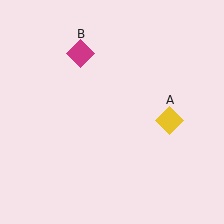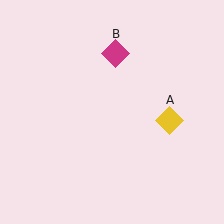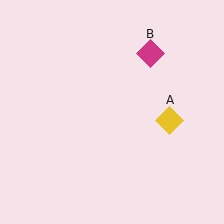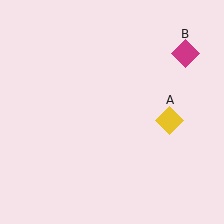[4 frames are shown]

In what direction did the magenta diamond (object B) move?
The magenta diamond (object B) moved right.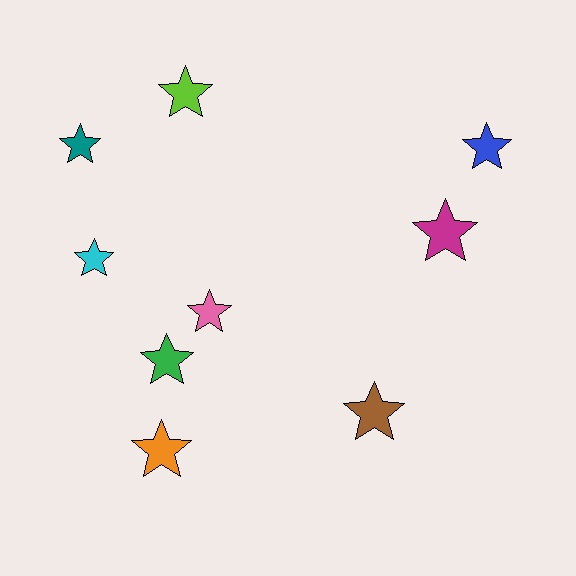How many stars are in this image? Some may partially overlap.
There are 9 stars.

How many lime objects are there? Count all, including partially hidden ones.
There is 1 lime object.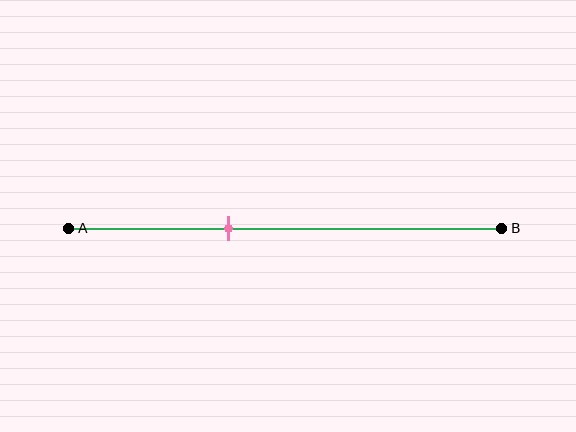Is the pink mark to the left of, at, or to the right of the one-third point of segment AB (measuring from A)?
The pink mark is to the right of the one-third point of segment AB.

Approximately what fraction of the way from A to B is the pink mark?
The pink mark is approximately 35% of the way from A to B.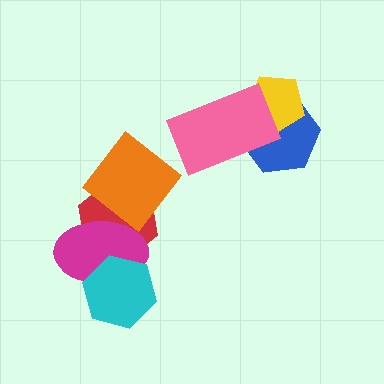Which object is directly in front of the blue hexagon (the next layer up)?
The yellow pentagon is directly in front of the blue hexagon.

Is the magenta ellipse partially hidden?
Yes, it is partially covered by another shape.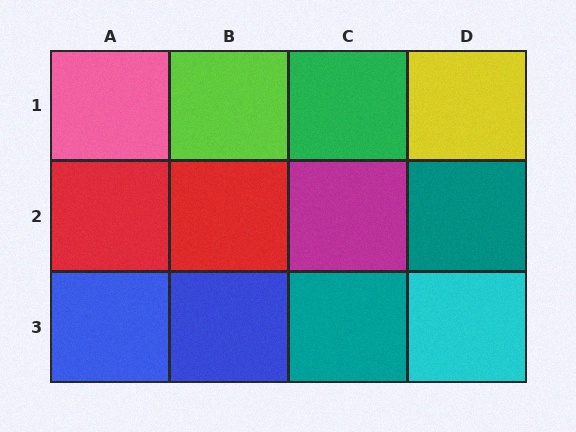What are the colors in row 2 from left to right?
Red, red, magenta, teal.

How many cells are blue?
2 cells are blue.